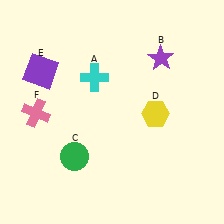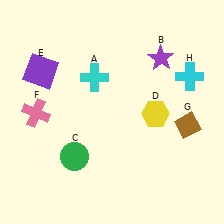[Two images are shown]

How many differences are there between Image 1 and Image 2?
There are 2 differences between the two images.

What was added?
A brown diamond (G), a cyan cross (H) were added in Image 2.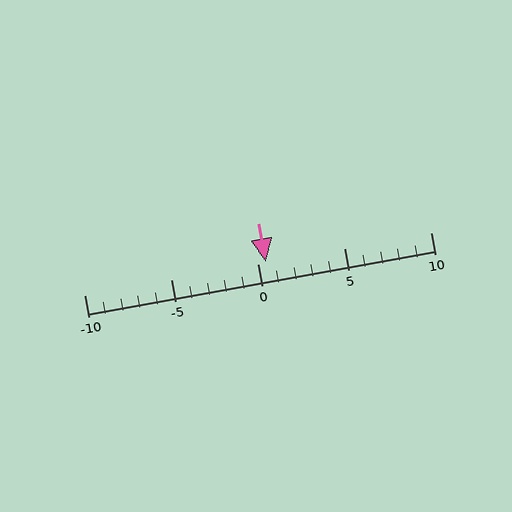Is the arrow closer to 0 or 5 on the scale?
The arrow is closer to 0.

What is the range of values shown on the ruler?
The ruler shows values from -10 to 10.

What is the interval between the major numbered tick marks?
The major tick marks are spaced 5 units apart.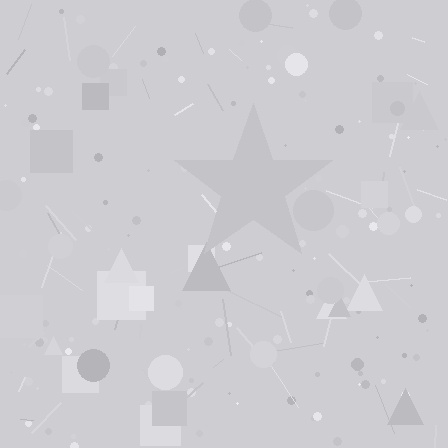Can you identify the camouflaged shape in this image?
The camouflaged shape is a star.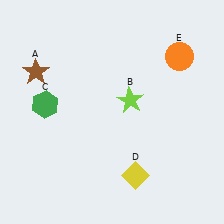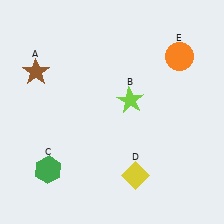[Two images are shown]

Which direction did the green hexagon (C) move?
The green hexagon (C) moved down.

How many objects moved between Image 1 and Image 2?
1 object moved between the two images.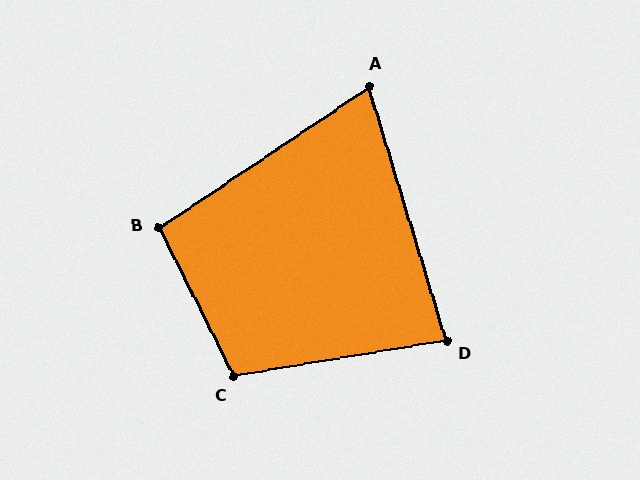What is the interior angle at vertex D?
Approximately 83 degrees (acute).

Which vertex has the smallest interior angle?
A, at approximately 73 degrees.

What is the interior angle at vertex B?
Approximately 97 degrees (obtuse).